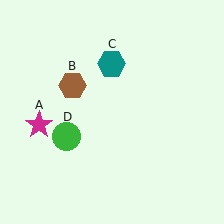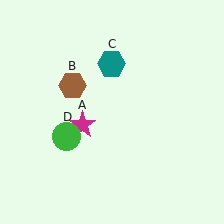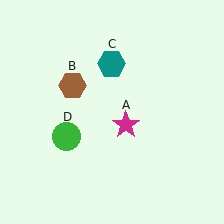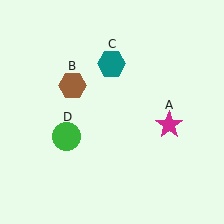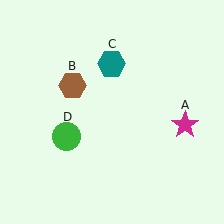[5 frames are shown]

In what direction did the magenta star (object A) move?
The magenta star (object A) moved right.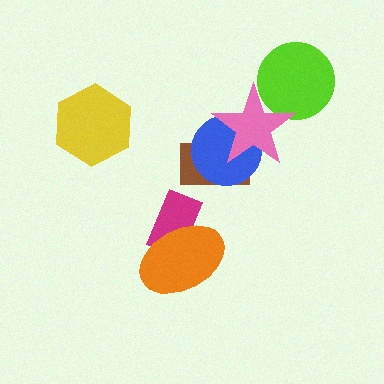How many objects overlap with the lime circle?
1 object overlaps with the lime circle.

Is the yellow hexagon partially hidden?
No, no other shape covers it.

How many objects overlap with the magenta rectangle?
1 object overlaps with the magenta rectangle.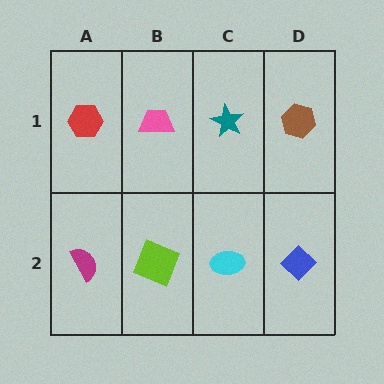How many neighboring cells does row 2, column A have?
2.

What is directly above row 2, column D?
A brown hexagon.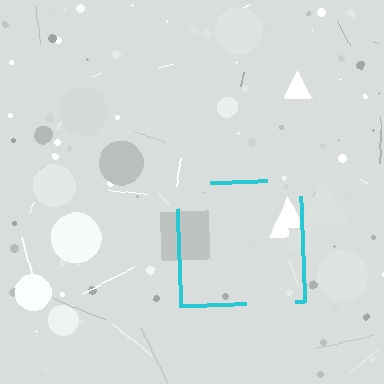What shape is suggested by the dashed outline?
The dashed outline suggests a square.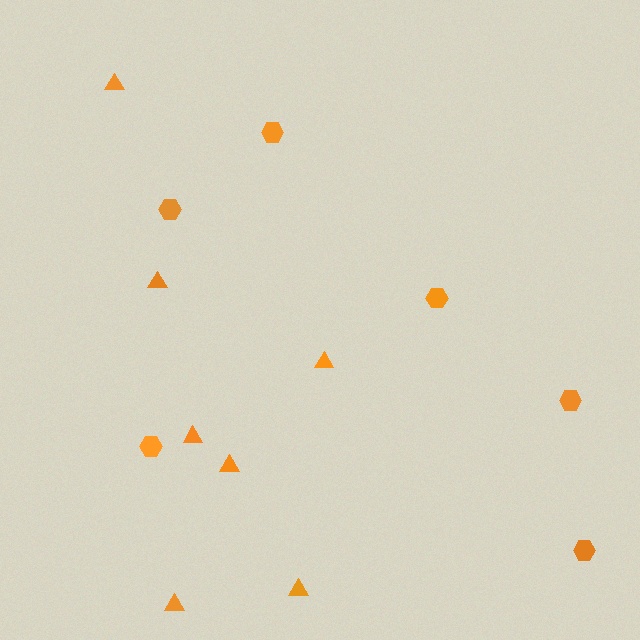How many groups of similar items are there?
There are 2 groups: one group of triangles (7) and one group of hexagons (6).